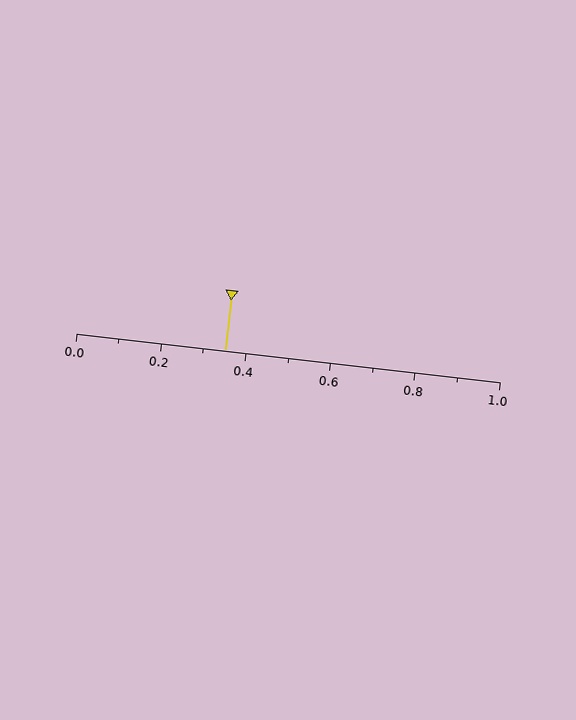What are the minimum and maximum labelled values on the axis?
The axis runs from 0.0 to 1.0.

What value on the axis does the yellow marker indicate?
The marker indicates approximately 0.35.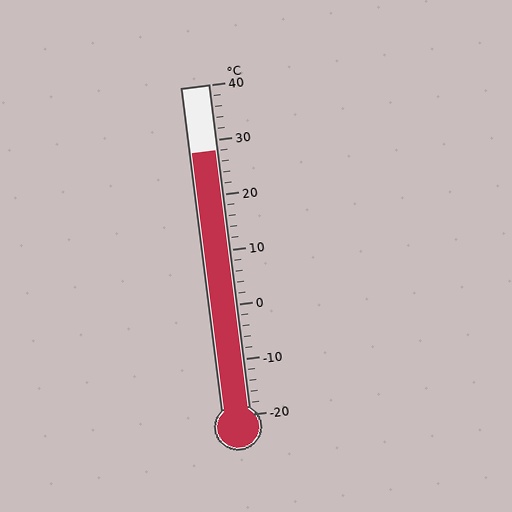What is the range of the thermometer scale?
The thermometer scale ranges from -20°C to 40°C.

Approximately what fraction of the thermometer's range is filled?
The thermometer is filled to approximately 80% of its range.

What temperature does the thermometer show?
The thermometer shows approximately 28°C.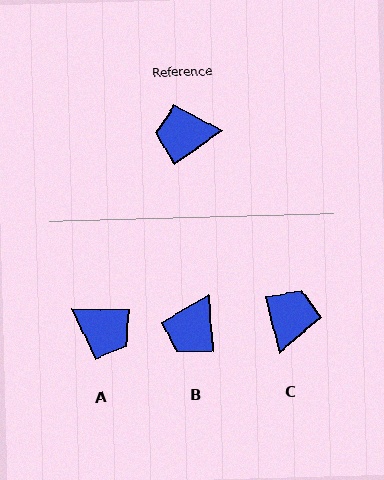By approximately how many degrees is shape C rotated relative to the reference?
Approximately 111 degrees clockwise.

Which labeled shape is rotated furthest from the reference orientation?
A, about 144 degrees away.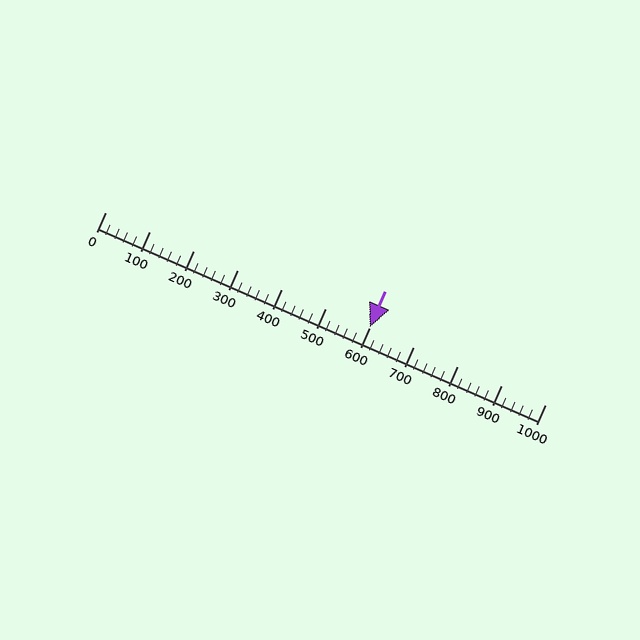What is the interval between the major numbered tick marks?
The major tick marks are spaced 100 units apart.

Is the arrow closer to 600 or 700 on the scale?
The arrow is closer to 600.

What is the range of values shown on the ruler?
The ruler shows values from 0 to 1000.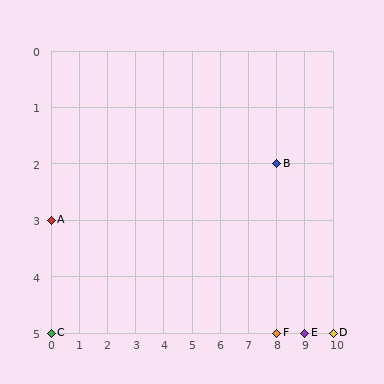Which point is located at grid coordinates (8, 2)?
Point B is at (8, 2).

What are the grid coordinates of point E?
Point E is at grid coordinates (9, 5).